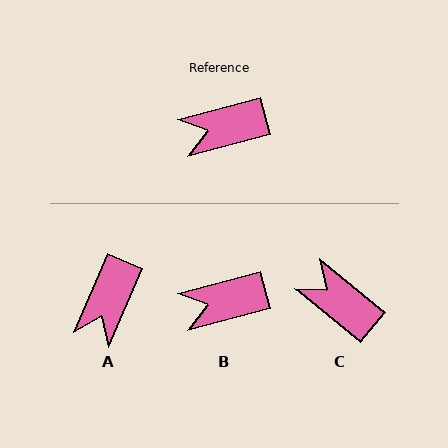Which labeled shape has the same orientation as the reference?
B.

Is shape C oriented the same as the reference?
No, it is off by about 54 degrees.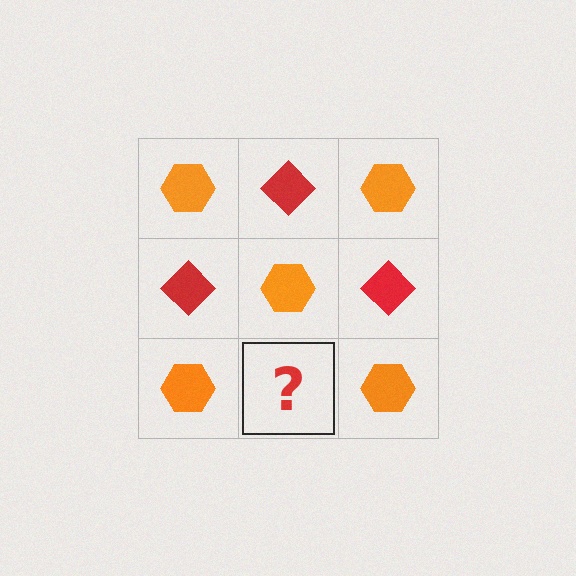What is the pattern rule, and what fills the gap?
The rule is that it alternates orange hexagon and red diamond in a checkerboard pattern. The gap should be filled with a red diamond.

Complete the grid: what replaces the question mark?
The question mark should be replaced with a red diamond.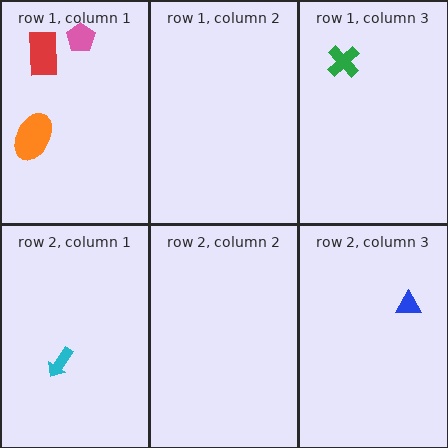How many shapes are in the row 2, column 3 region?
1.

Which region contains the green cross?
The row 1, column 3 region.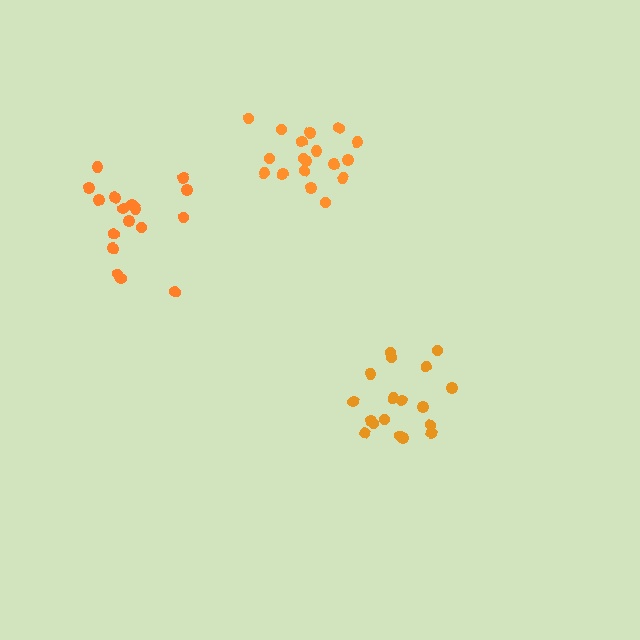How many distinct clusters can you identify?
There are 3 distinct clusters.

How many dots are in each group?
Group 1: 18 dots, Group 2: 17 dots, Group 3: 18 dots (53 total).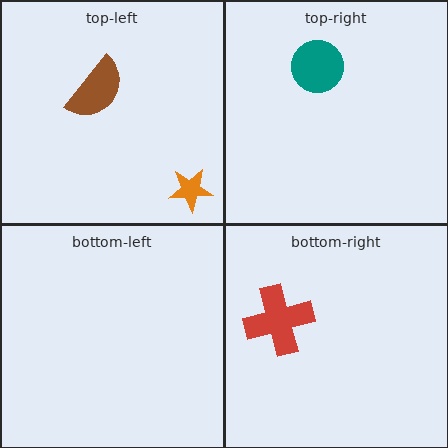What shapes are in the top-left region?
The orange star, the brown semicircle.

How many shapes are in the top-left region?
2.